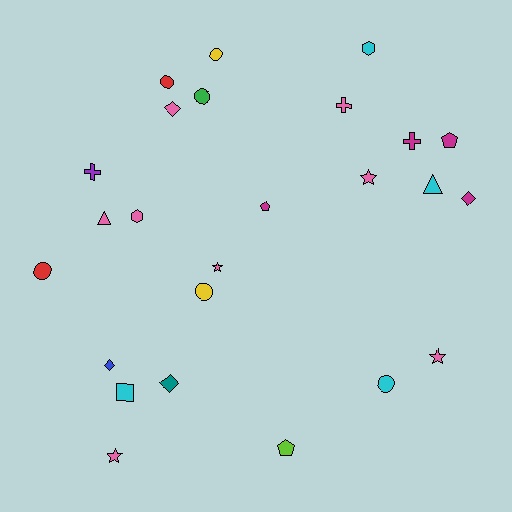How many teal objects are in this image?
There is 1 teal object.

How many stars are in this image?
There are 4 stars.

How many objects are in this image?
There are 25 objects.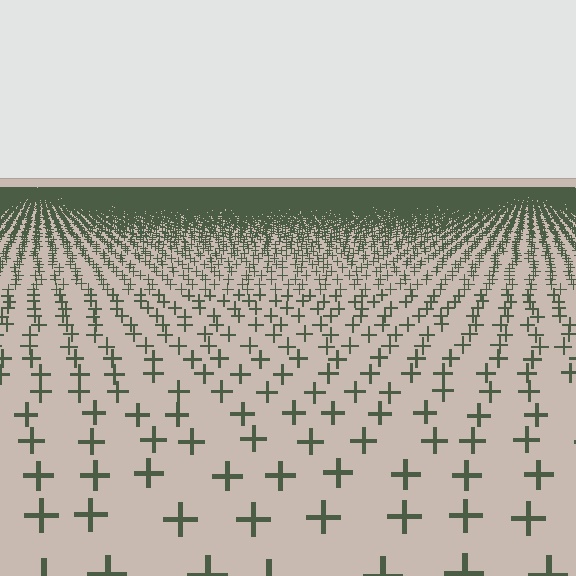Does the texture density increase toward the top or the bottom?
Density increases toward the top.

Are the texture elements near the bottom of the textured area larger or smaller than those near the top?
Larger. Near the bottom, elements are closer to the viewer and appear at a bigger on-screen size.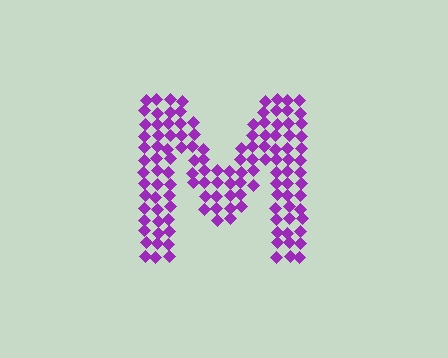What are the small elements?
The small elements are diamonds.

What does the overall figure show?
The overall figure shows the letter M.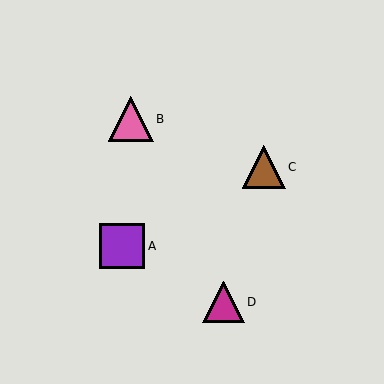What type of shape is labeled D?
Shape D is a magenta triangle.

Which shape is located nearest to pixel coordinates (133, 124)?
The pink triangle (labeled B) at (131, 119) is nearest to that location.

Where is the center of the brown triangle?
The center of the brown triangle is at (264, 167).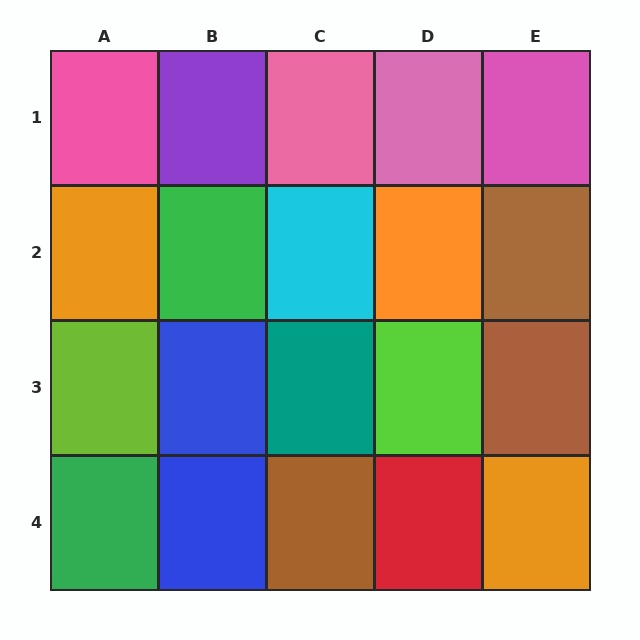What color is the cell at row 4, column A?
Green.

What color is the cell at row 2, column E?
Brown.